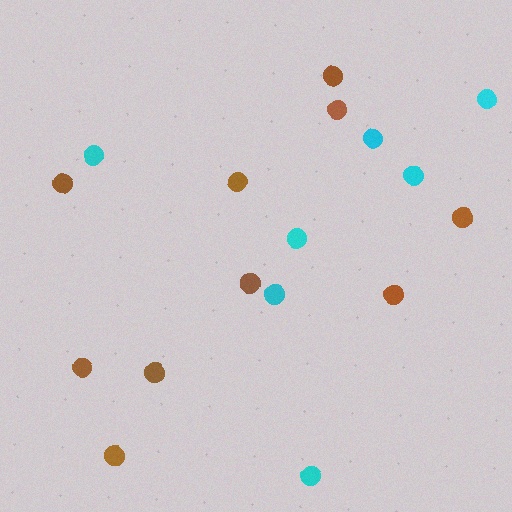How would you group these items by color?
There are 2 groups: one group of brown circles (10) and one group of cyan circles (7).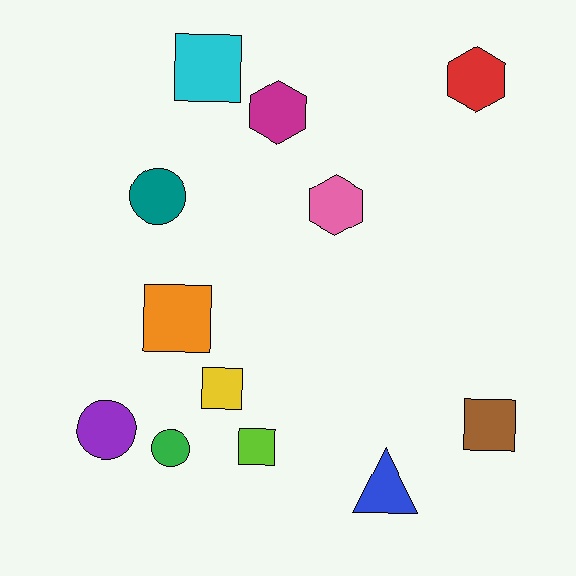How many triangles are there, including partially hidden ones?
There is 1 triangle.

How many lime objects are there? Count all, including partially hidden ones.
There is 1 lime object.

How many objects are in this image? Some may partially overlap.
There are 12 objects.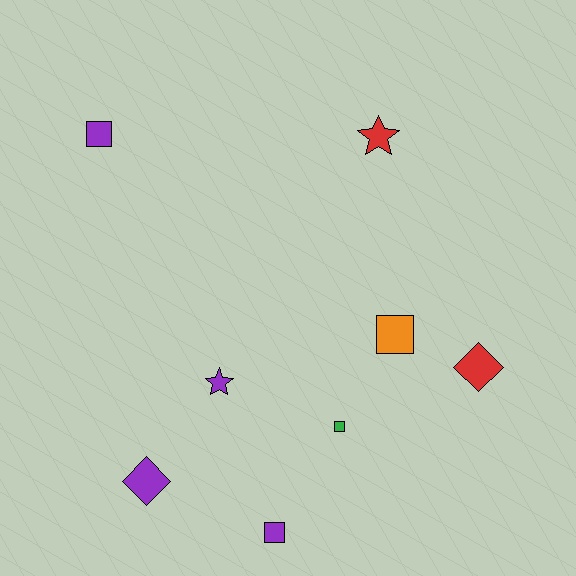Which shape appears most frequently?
Square, with 4 objects.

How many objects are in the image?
There are 8 objects.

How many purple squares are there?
There are 2 purple squares.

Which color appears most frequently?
Purple, with 4 objects.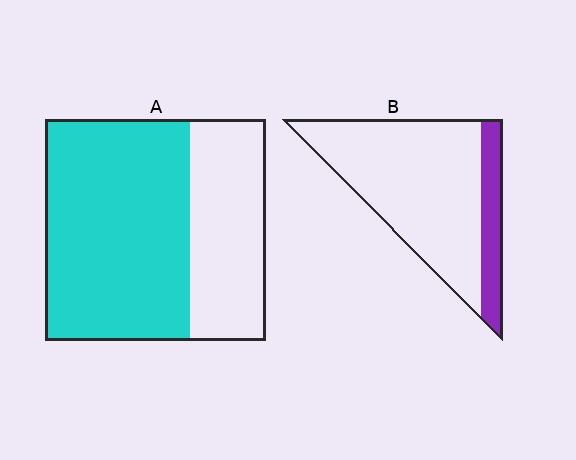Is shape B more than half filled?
No.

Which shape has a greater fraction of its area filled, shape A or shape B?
Shape A.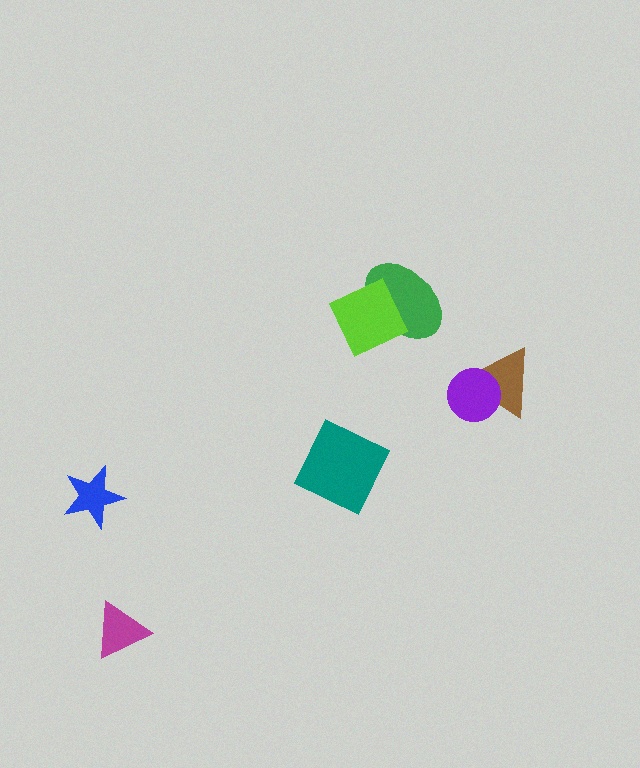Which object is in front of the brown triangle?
The purple circle is in front of the brown triangle.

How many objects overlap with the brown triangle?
1 object overlaps with the brown triangle.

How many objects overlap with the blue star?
0 objects overlap with the blue star.